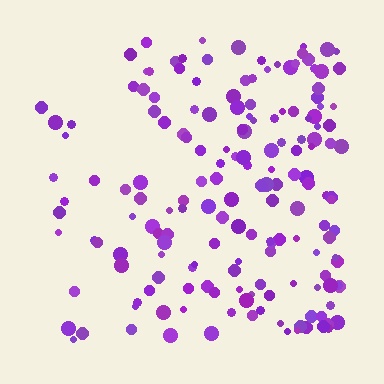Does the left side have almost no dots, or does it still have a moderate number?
Still a moderate number, just noticeably fewer than the right.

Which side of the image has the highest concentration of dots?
The right.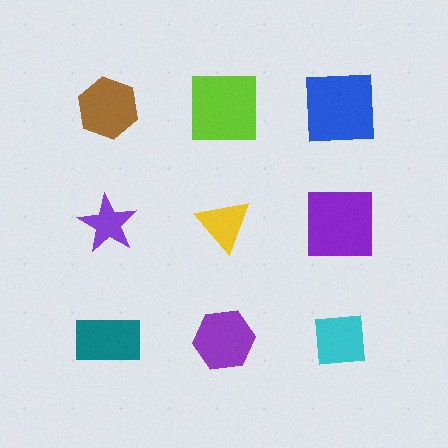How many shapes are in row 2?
3 shapes.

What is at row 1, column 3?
A blue square.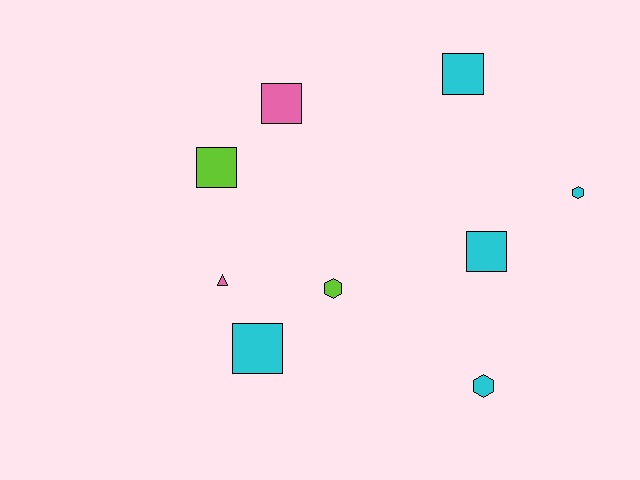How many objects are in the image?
There are 9 objects.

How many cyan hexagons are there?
There are 2 cyan hexagons.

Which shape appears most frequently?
Square, with 5 objects.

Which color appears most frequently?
Cyan, with 5 objects.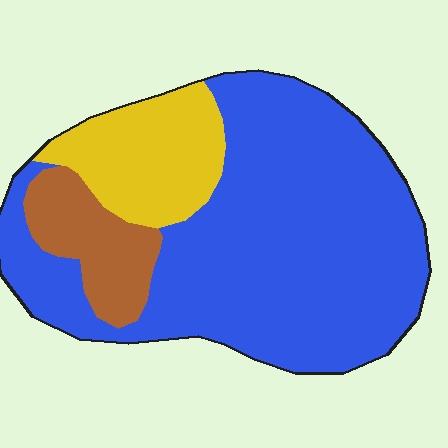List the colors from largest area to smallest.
From largest to smallest: blue, yellow, brown.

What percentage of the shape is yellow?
Yellow covers about 20% of the shape.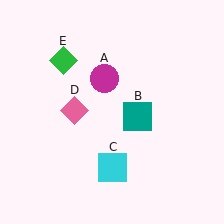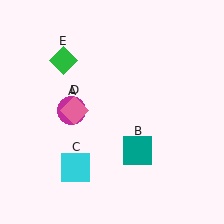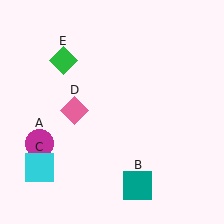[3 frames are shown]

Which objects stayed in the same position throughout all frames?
Pink diamond (object D) and green diamond (object E) remained stationary.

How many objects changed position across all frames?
3 objects changed position: magenta circle (object A), teal square (object B), cyan square (object C).